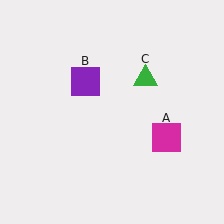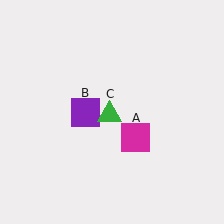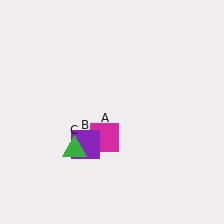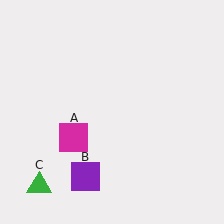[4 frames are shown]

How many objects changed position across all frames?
3 objects changed position: magenta square (object A), purple square (object B), green triangle (object C).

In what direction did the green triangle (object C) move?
The green triangle (object C) moved down and to the left.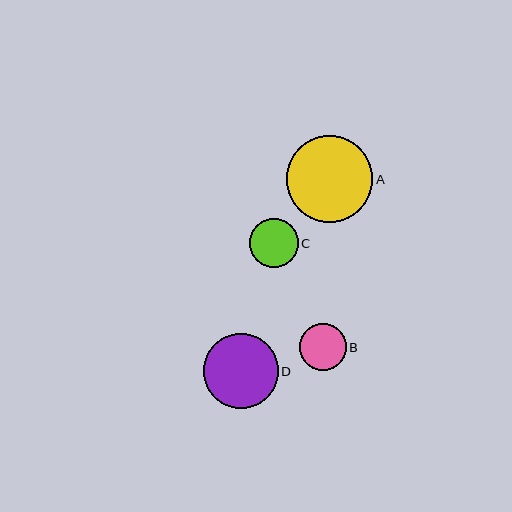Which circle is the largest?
Circle A is the largest with a size of approximately 87 pixels.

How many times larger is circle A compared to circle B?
Circle A is approximately 1.9 times the size of circle B.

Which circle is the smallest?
Circle B is the smallest with a size of approximately 47 pixels.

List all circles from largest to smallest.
From largest to smallest: A, D, C, B.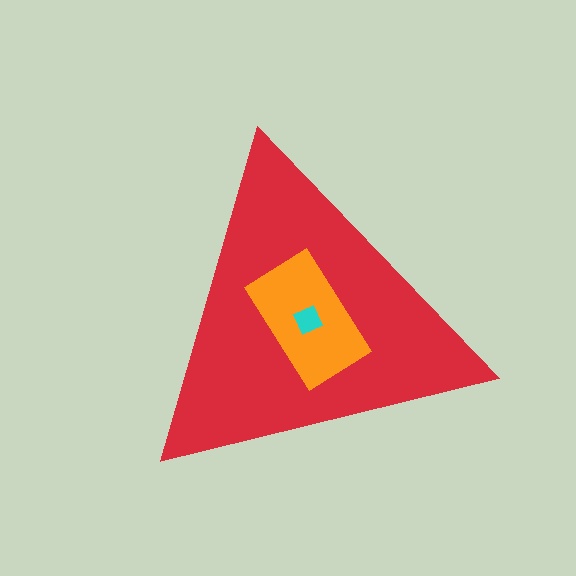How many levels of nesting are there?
3.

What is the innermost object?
The cyan diamond.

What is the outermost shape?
The red triangle.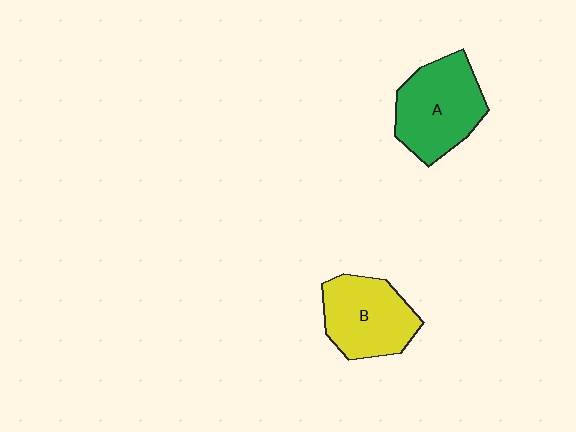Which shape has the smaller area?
Shape B (yellow).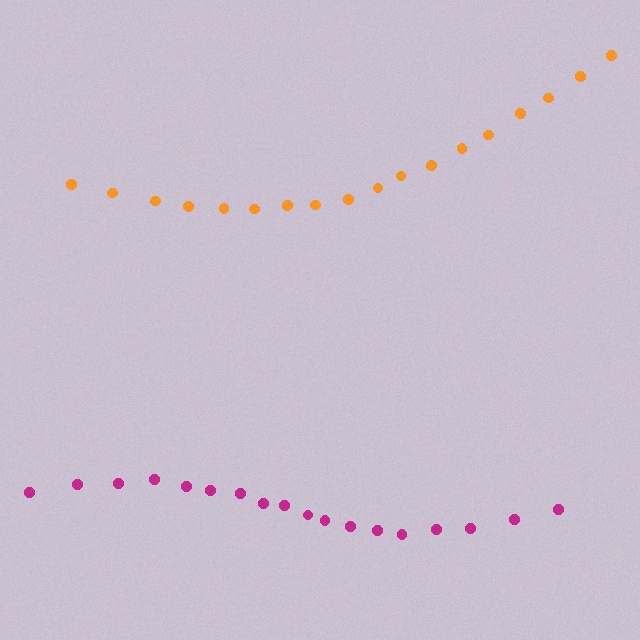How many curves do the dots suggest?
There are 2 distinct paths.